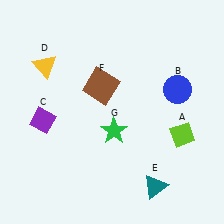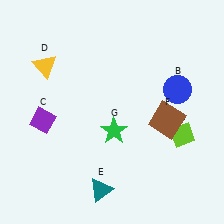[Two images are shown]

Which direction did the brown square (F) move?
The brown square (F) moved right.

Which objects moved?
The objects that moved are: the teal triangle (E), the brown square (F).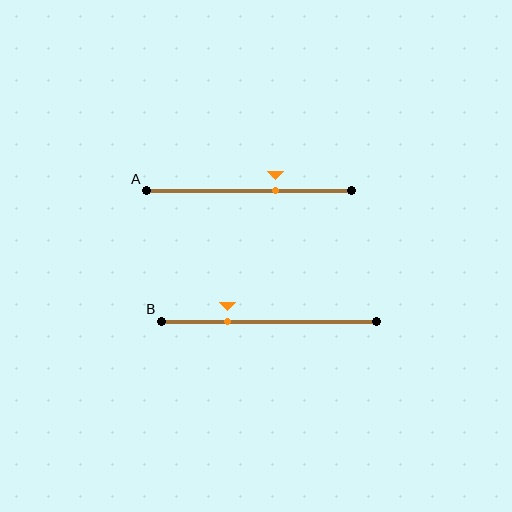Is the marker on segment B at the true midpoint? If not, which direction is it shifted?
No, the marker on segment B is shifted to the left by about 19% of the segment length.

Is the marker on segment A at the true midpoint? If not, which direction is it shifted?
No, the marker on segment A is shifted to the right by about 13% of the segment length.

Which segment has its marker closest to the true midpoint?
Segment A has its marker closest to the true midpoint.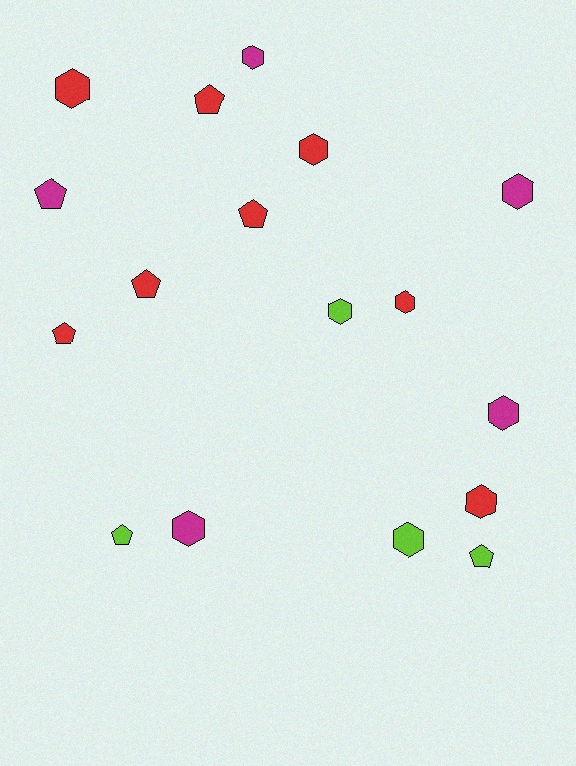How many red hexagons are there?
There are 4 red hexagons.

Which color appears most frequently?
Red, with 8 objects.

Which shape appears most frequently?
Hexagon, with 10 objects.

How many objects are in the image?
There are 17 objects.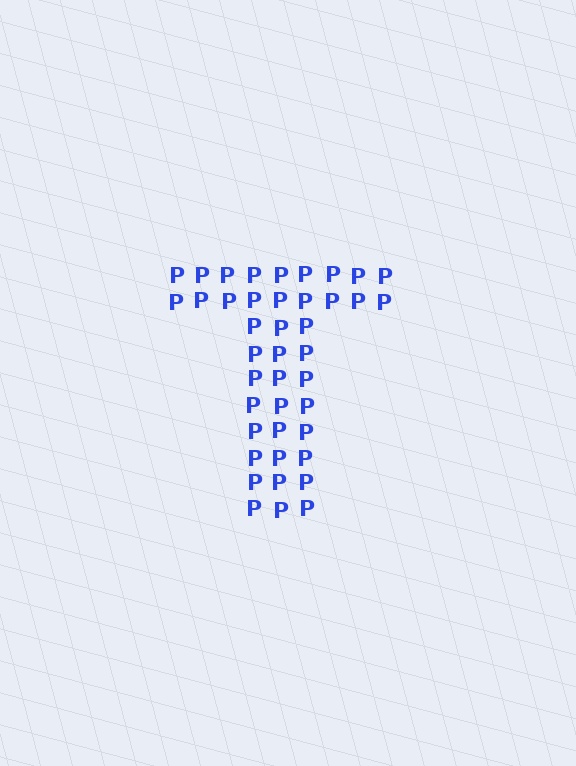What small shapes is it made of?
It is made of small letter P's.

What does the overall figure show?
The overall figure shows the letter T.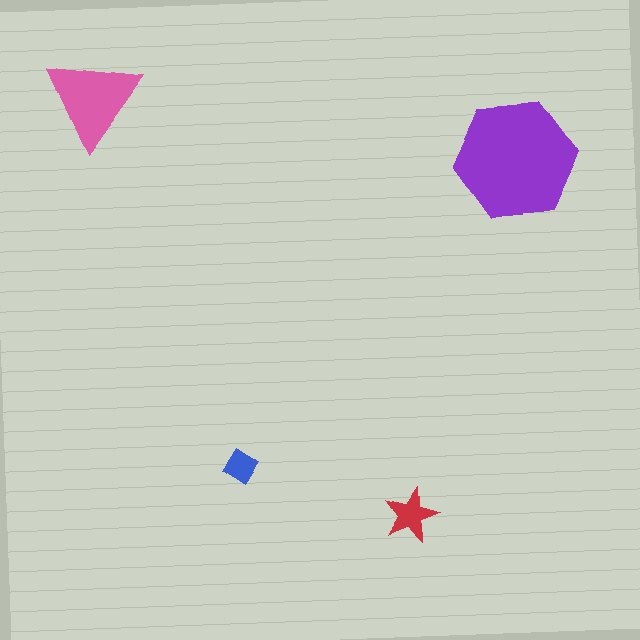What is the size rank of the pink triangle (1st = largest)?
2nd.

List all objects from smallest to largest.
The blue diamond, the red star, the pink triangle, the purple hexagon.